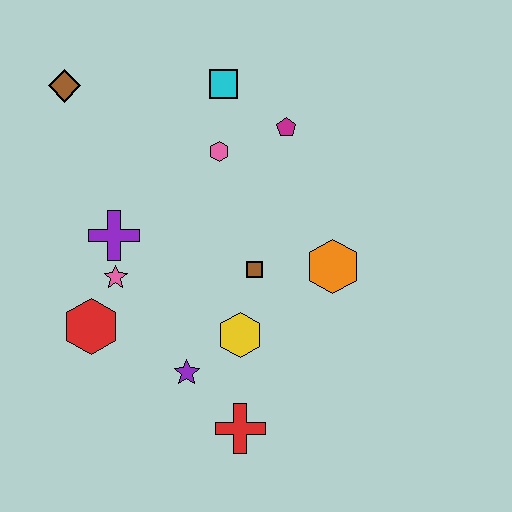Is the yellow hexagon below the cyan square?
Yes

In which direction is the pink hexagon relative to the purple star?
The pink hexagon is above the purple star.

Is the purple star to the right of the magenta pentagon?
No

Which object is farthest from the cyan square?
The red cross is farthest from the cyan square.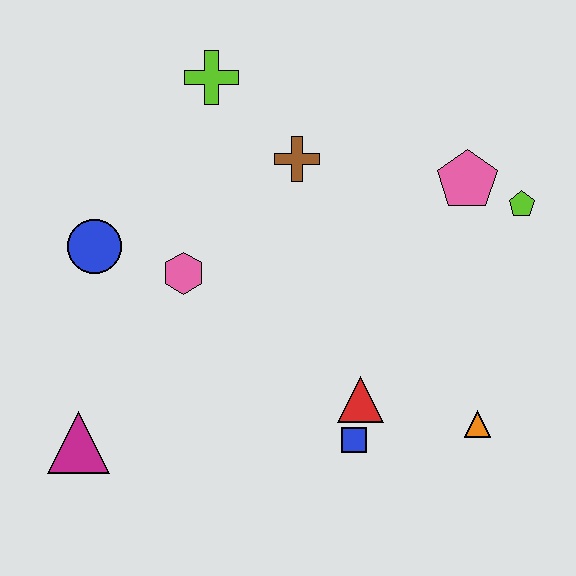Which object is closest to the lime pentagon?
The pink pentagon is closest to the lime pentagon.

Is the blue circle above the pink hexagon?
Yes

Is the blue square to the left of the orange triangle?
Yes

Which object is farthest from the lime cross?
The orange triangle is farthest from the lime cross.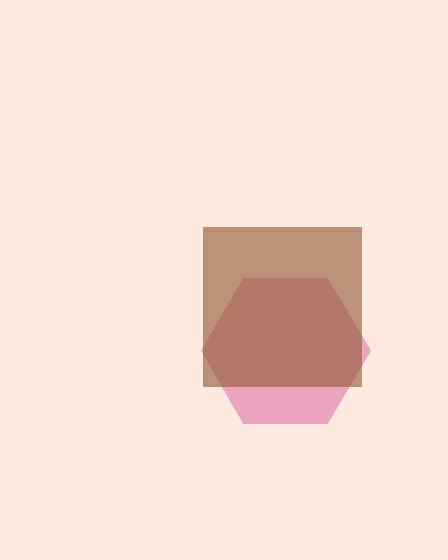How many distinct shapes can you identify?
There are 2 distinct shapes: a magenta hexagon, a brown square.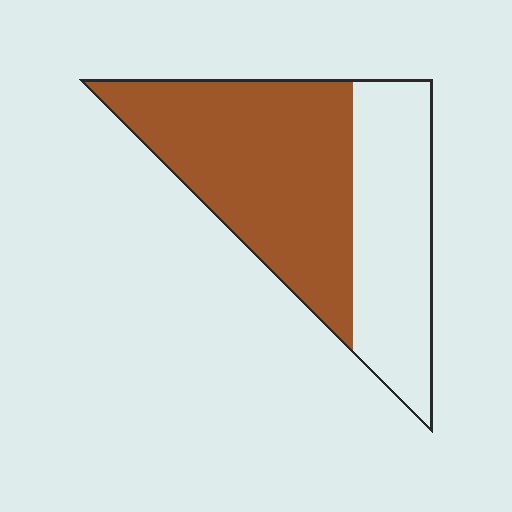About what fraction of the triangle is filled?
About three fifths (3/5).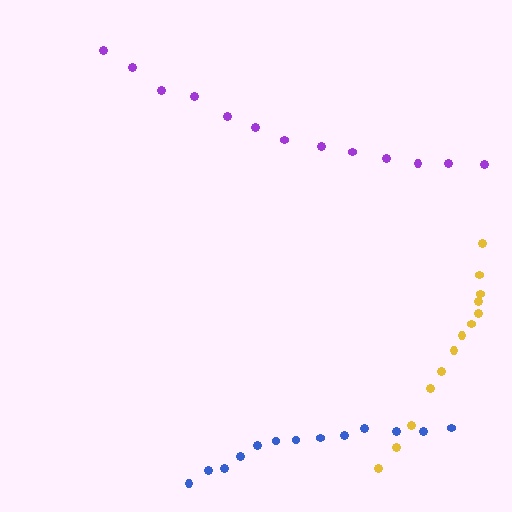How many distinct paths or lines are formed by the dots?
There are 3 distinct paths.